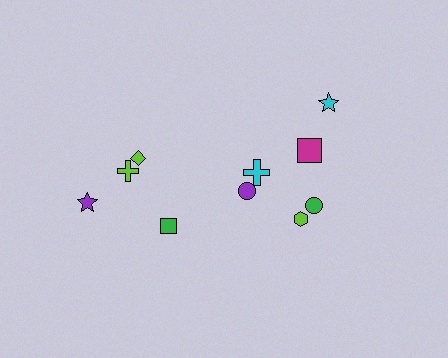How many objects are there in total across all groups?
There are 10 objects.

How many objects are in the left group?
There are 4 objects.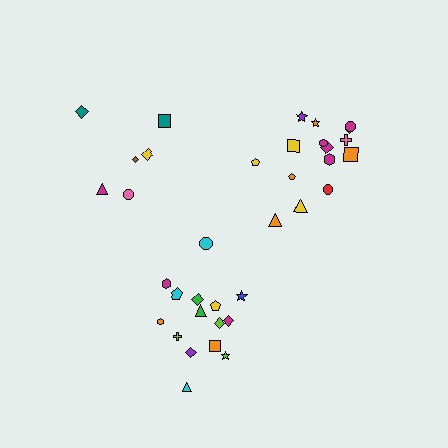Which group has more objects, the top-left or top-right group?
The top-right group.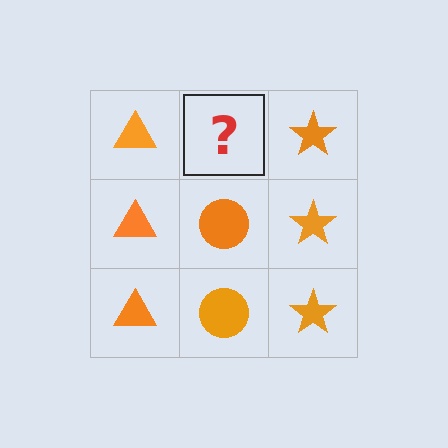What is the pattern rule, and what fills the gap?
The rule is that each column has a consistent shape. The gap should be filled with an orange circle.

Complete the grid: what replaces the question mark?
The question mark should be replaced with an orange circle.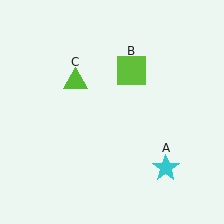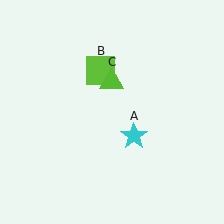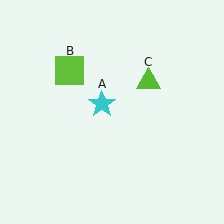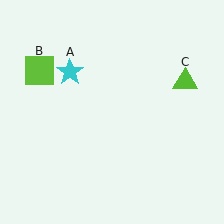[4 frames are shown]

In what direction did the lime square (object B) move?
The lime square (object B) moved left.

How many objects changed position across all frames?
3 objects changed position: cyan star (object A), lime square (object B), lime triangle (object C).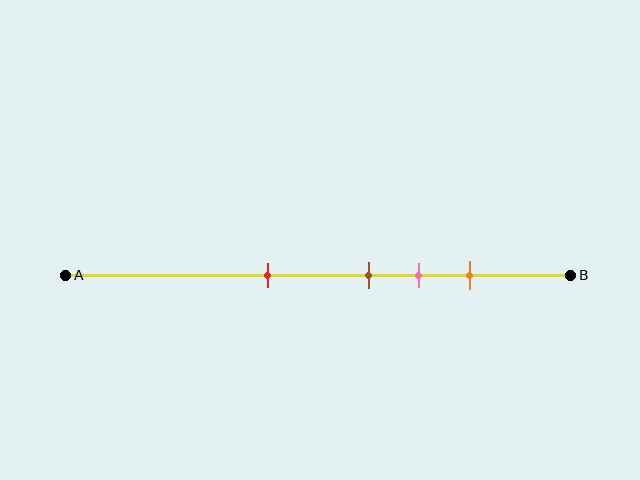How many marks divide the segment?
There are 4 marks dividing the segment.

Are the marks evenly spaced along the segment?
No, the marks are not evenly spaced.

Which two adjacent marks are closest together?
The brown and pink marks are the closest adjacent pair.